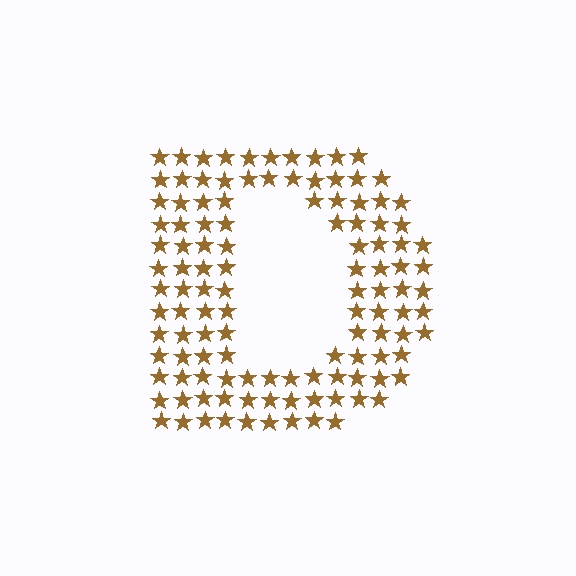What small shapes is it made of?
It is made of small stars.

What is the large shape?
The large shape is the letter D.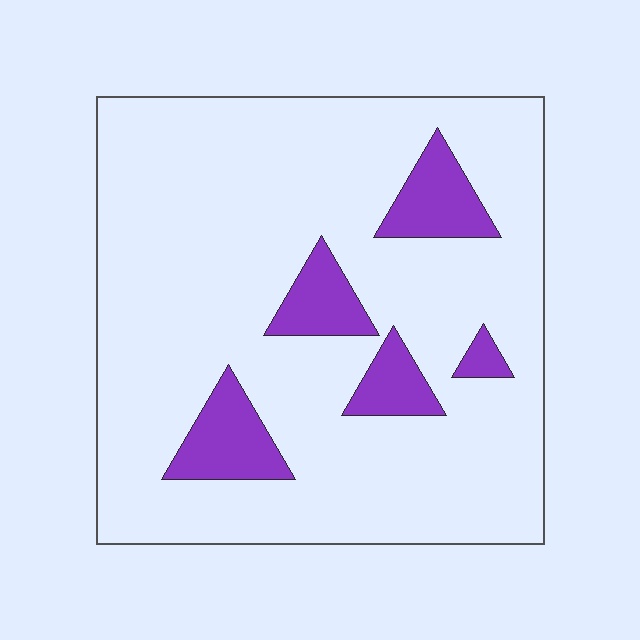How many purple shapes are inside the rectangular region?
5.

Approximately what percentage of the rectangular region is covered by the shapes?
Approximately 15%.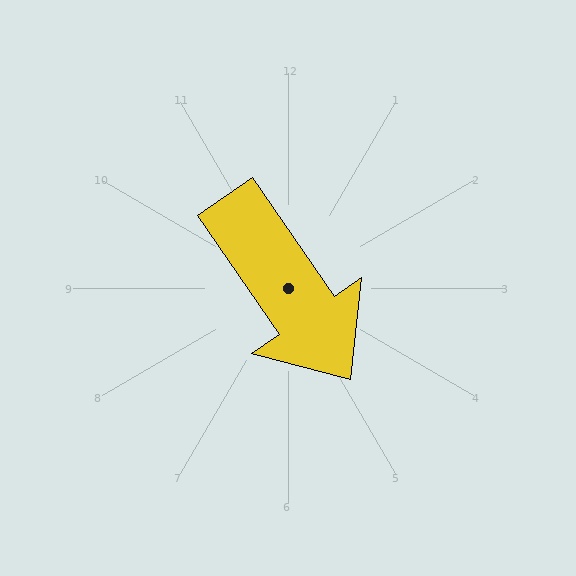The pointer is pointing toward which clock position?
Roughly 5 o'clock.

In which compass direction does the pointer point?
Southeast.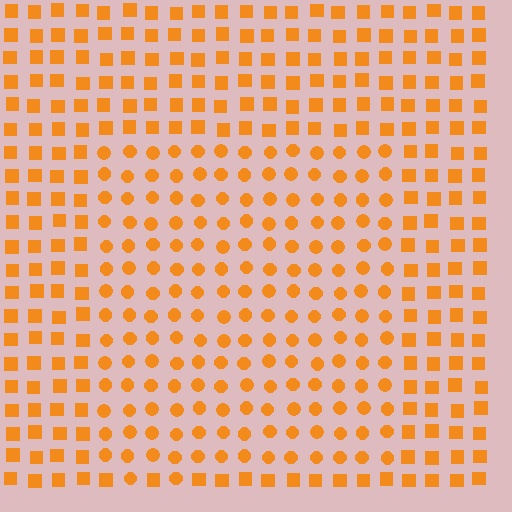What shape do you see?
I see a rectangle.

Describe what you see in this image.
The image is filled with small orange elements arranged in a uniform grid. A rectangle-shaped region contains circles, while the surrounding area contains squares. The boundary is defined purely by the change in element shape.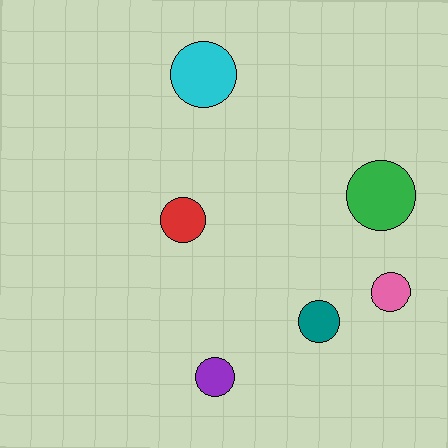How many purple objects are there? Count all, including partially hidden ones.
There is 1 purple object.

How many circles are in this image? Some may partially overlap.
There are 6 circles.